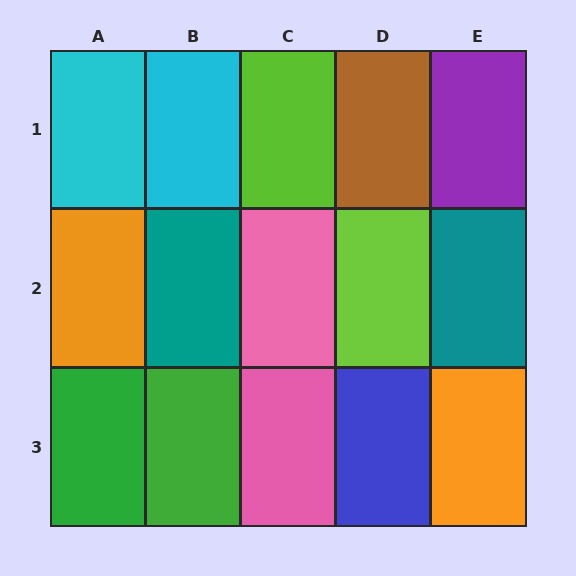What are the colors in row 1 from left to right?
Cyan, cyan, lime, brown, purple.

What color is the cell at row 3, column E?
Orange.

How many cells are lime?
2 cells are lime.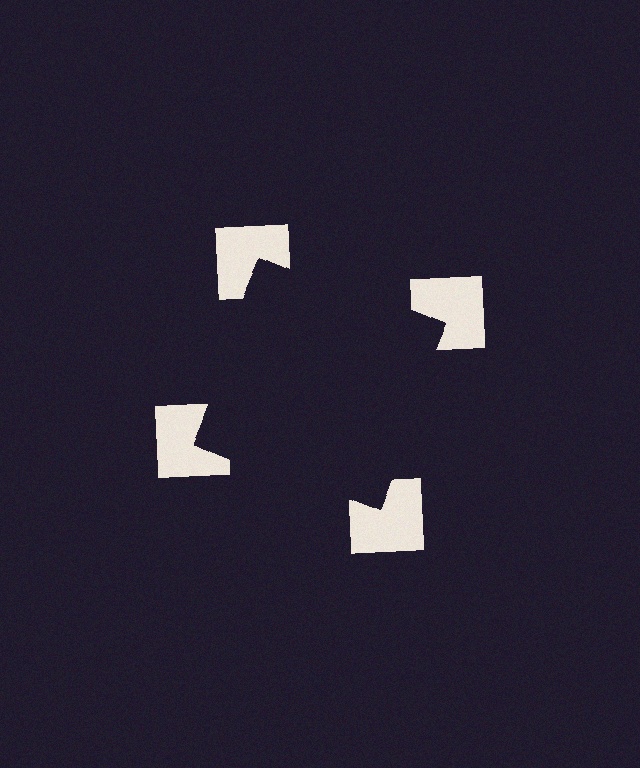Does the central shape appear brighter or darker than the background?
It typically appears slightly darker than the background, even though no actual brightness change is drawn.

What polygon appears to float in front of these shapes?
An illusory square — its edges are inferred from the aligned wedge cuts in the notched squares, not physically drawn.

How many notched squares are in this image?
There are 4 — one at each vertex of the illusory square.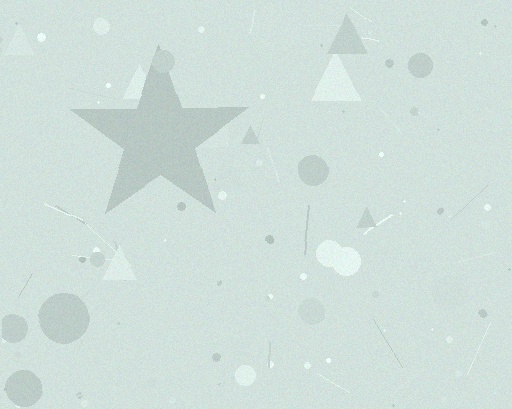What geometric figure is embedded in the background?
A star is embedded in the background.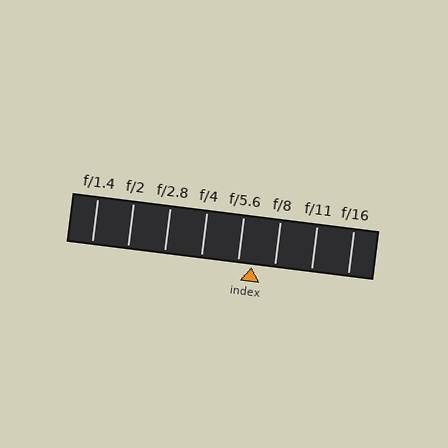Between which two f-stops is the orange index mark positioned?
The index mark is between f/5.6 and f/8.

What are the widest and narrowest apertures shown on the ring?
The widest aperture shown is f/1.4 and the narrowest is f/16.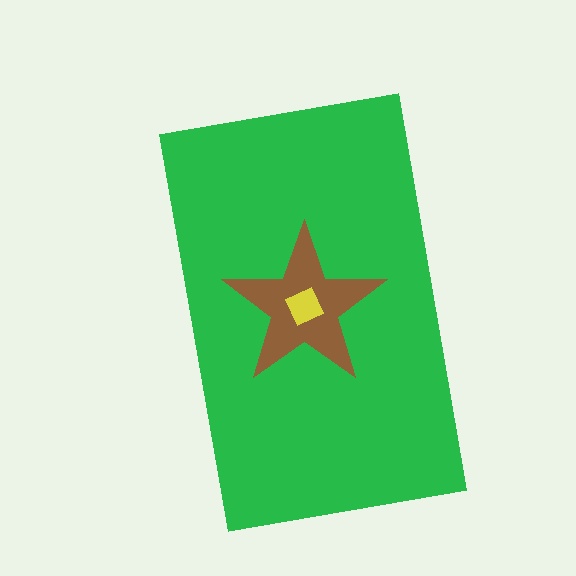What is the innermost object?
The yellow square.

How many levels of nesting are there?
3.